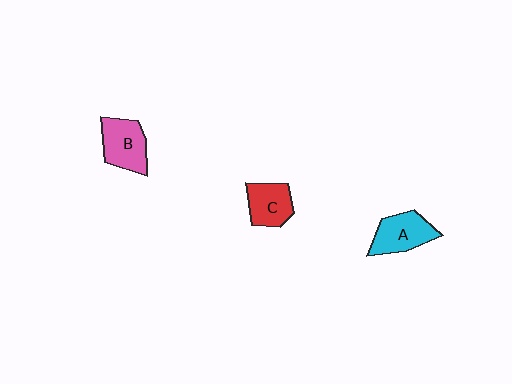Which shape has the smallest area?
Shape C (red).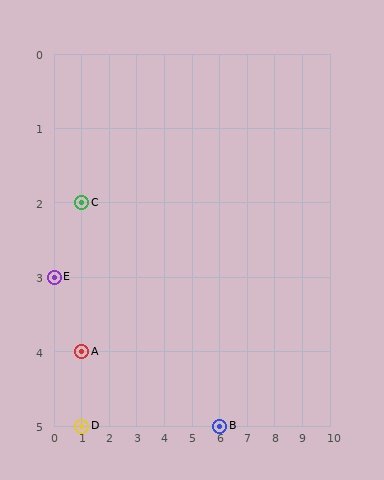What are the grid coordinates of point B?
Point B is at grid coordinates (6, 5).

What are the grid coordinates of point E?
Point E is at grid coordinates (0, 3).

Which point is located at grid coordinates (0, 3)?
Point E is at (0, 3).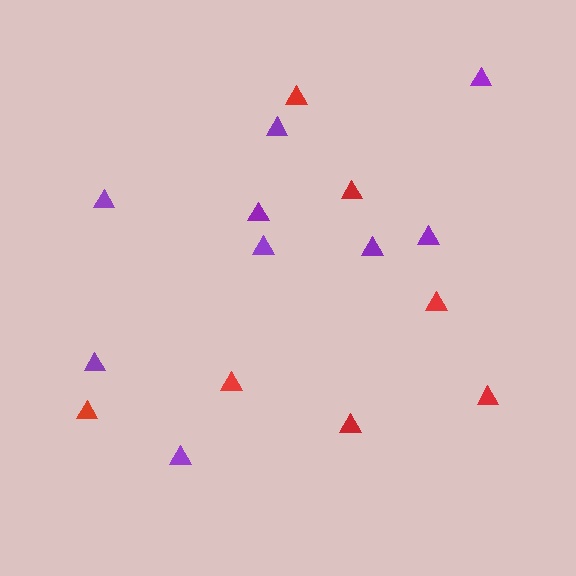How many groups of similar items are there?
There are 2 groups: one group of purple triangles (9) and one group of red triangles (7).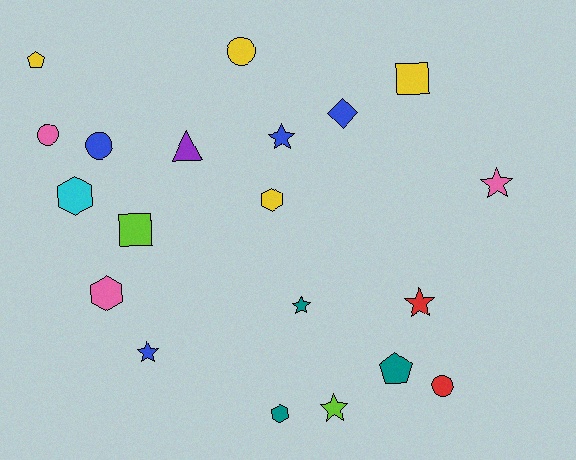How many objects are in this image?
There are 20 objects.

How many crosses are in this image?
There are no crosses.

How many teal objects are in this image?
There are 3 teal objects.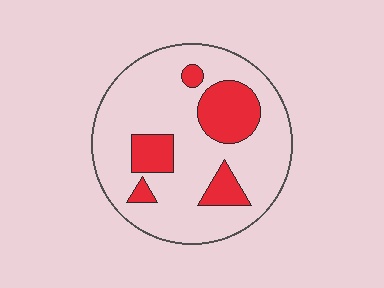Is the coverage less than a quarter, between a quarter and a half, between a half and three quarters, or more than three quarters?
Less than a quarter.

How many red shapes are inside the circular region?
5.